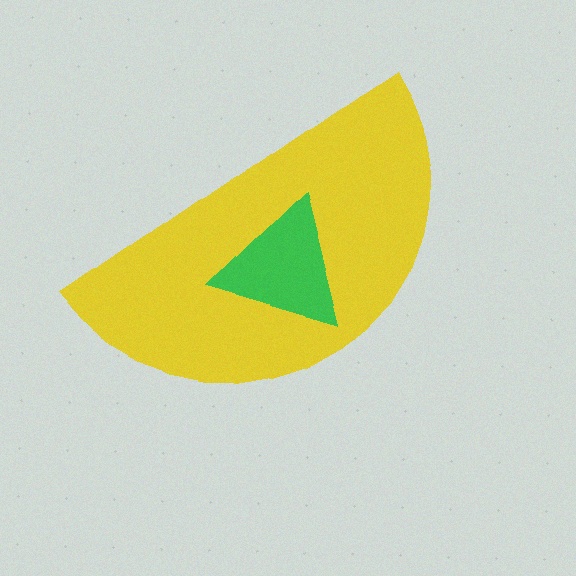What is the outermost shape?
The yellow semicircle.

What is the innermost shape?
The green triangle.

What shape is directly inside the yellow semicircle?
The green triangle.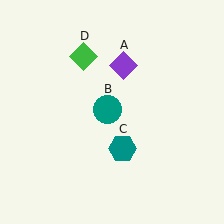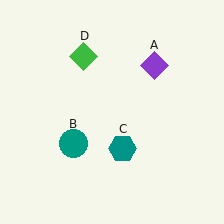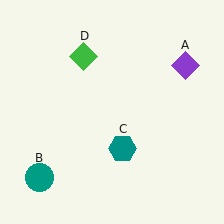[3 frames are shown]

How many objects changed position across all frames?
2 objects changed position: purple diamond (object A), teal circle (object B).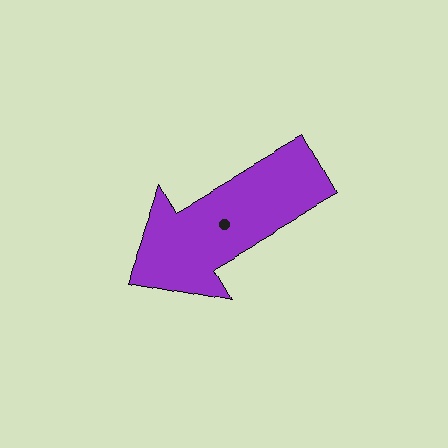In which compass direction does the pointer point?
Southwest.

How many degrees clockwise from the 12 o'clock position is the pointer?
Approximately 240 degrees.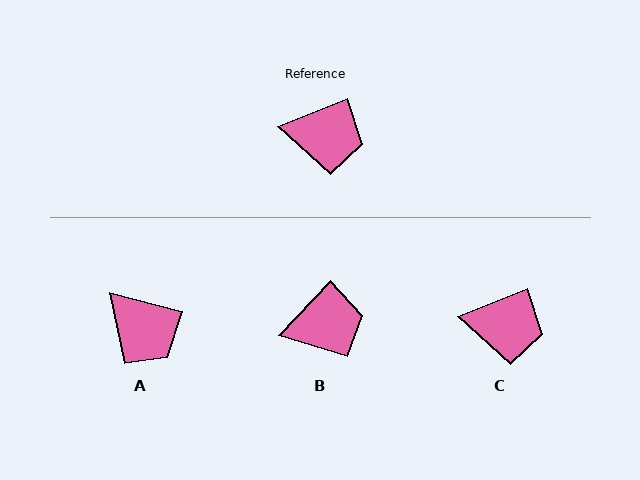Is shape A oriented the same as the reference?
No, it is off by about 36 degrees.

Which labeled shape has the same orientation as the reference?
C.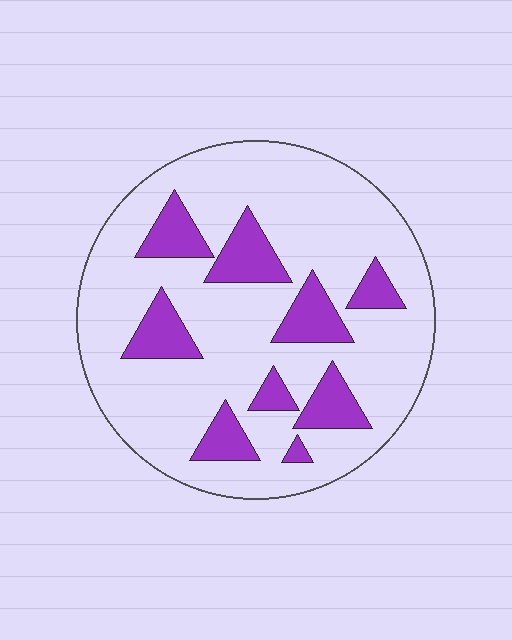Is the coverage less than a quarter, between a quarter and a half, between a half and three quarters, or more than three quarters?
Less than a quarter.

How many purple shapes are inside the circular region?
9.